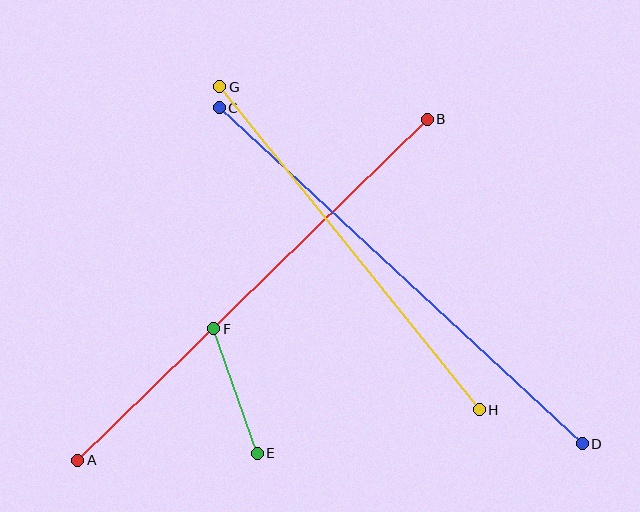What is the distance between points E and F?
The distance is approximately 132 pixels.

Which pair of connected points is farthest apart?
Points C and D are farthest apart.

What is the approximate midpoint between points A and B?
The midpoint is at approximately (252, 290) pixels.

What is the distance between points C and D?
The distance is approximately 494 pixels.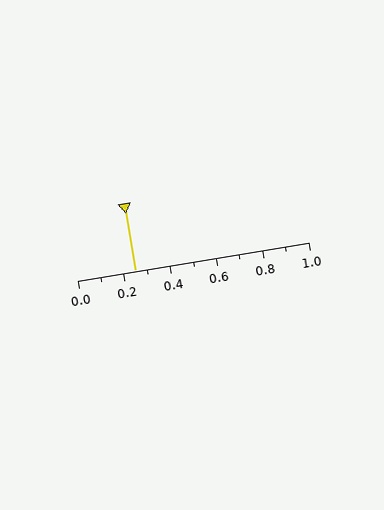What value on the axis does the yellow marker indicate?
The marker indicates approximately 0.25.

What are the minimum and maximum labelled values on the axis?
The axis runs from 0.0 to 1.0.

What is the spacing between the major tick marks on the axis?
The major ticks are spaced 0.2 apart.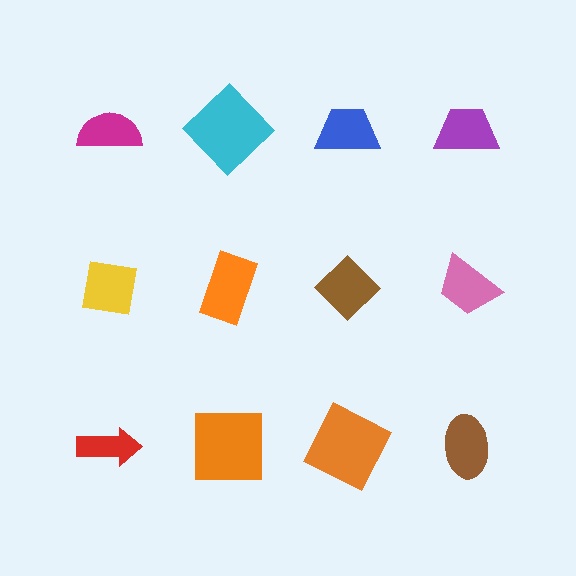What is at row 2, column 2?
An orange rectangle.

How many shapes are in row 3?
4 shapes.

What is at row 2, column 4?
A pink trapezoid.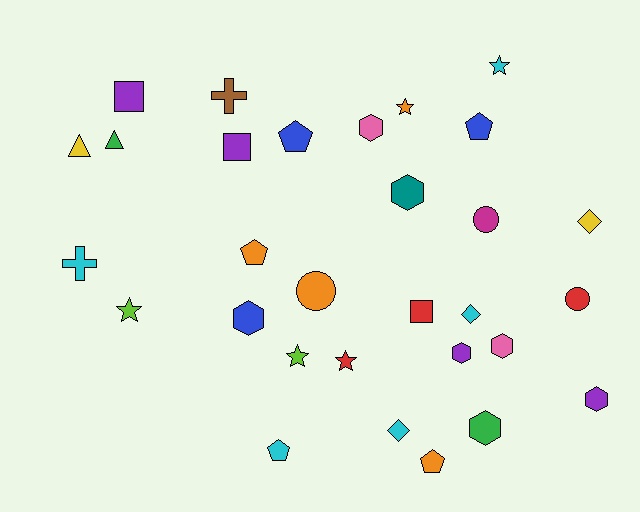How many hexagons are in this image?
There are 7 hexagons.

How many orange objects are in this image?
There are 4 orange objects.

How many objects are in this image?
There are 30 objects.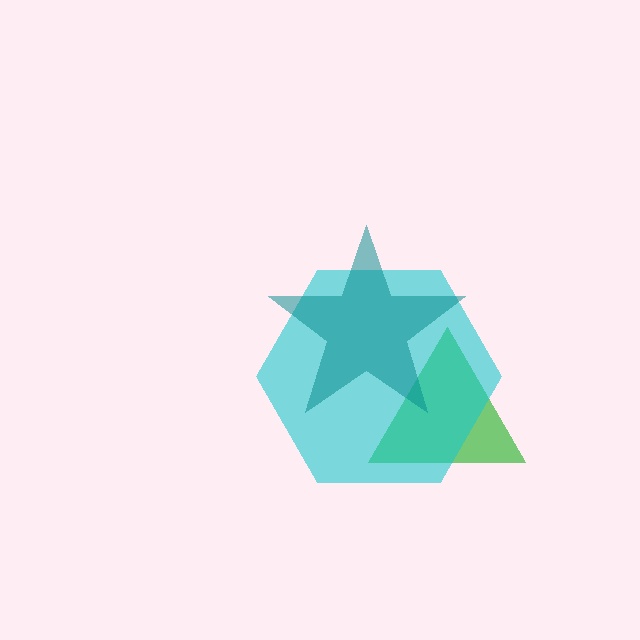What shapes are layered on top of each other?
The layered shapes are: a green triangle, a cyan hexagon, a teal star.